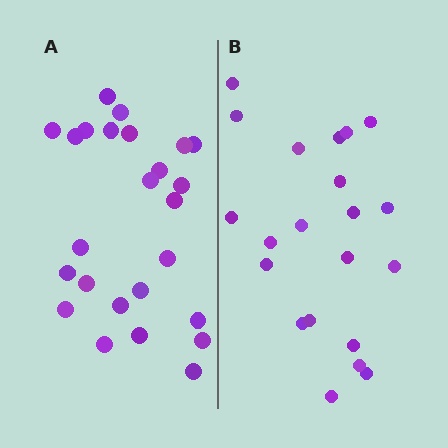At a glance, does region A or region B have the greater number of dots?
Region A (the left region) has more dots.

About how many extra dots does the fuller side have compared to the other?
Region A has about 4 more dots than region B.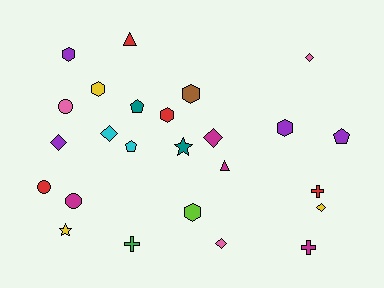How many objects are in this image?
There are 25 objects.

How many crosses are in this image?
There are 3 crosses.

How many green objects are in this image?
There is 1 green object.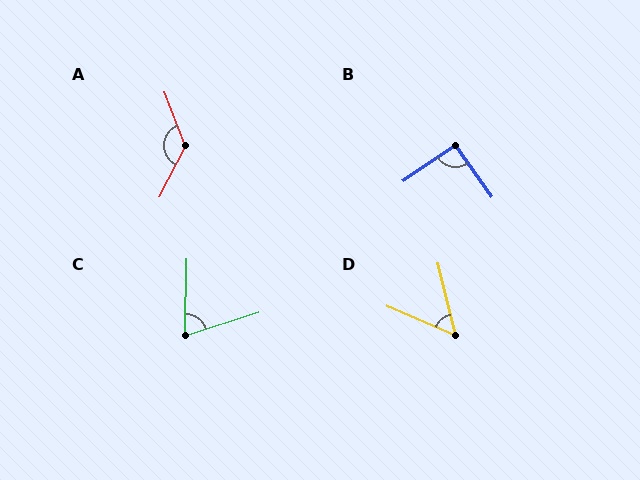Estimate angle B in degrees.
Approximately 91 degrees.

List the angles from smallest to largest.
D (53°), C (71°), B (91°), A (132°).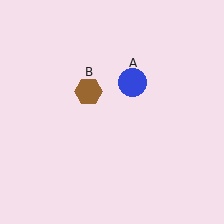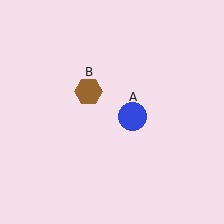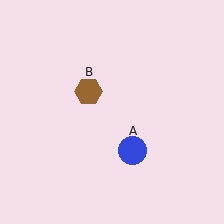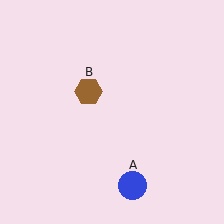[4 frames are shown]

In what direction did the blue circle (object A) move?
The blue circle (object A) moved down.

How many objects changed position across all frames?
1 object changed position: blue circle (object A).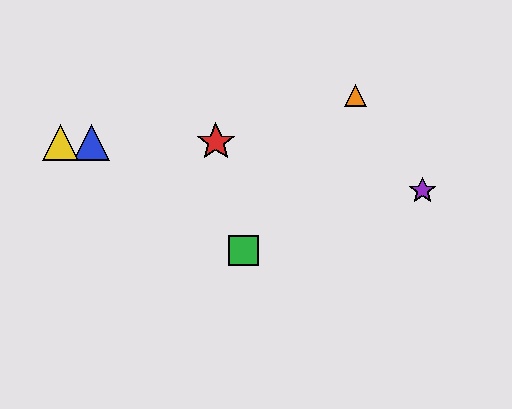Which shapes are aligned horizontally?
The red star, the blue triangle, the yellow triangle are aligned horizontally.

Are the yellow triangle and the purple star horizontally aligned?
No, the yellow triangle is at y≈142 and the purple star is at y≈191.